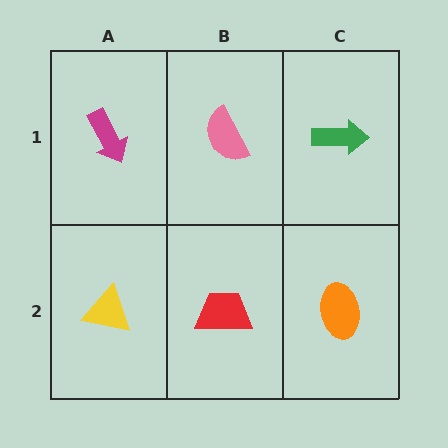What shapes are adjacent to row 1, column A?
A yellow triangle (row 2, column A), a pink semicircle (row 1, column B).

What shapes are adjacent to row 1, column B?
A red trapezoid (row 2, column B), a magenta arrow (row 1, column A), a green arrow (row 1, column C).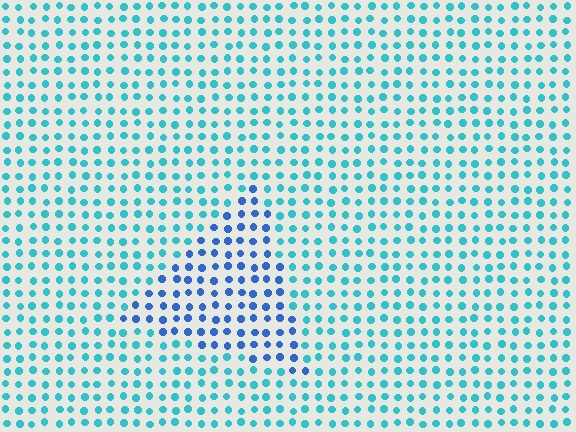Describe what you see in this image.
The image is filled with small cyan elements in a uniform arrangement. A triangle-shaped region is visible where the elements are tinted to a slightly different hue, forming a subtle color boundary.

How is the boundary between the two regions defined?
The boundary is defined purely by a slight shift in hue (about 36 degrees). Spacing, size, and orientation are identical on both sides.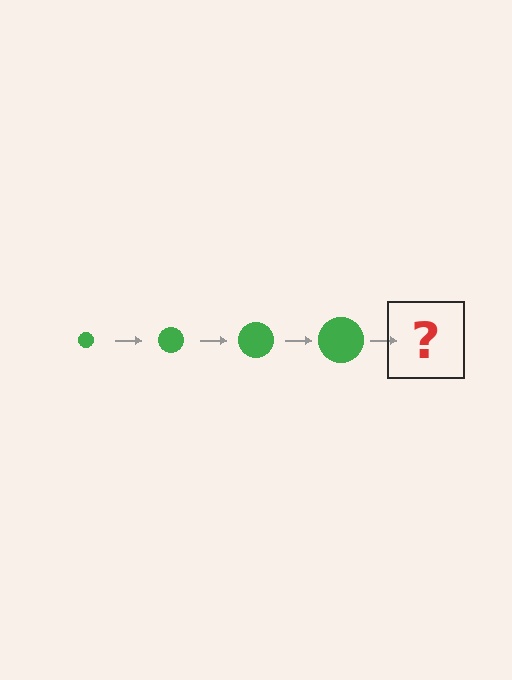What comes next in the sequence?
The next element should be a green circle, larger than the previous one.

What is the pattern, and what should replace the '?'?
The pattern is that the circle gets progressively larger each step. The '?' should be a green circle, larger than the previous one.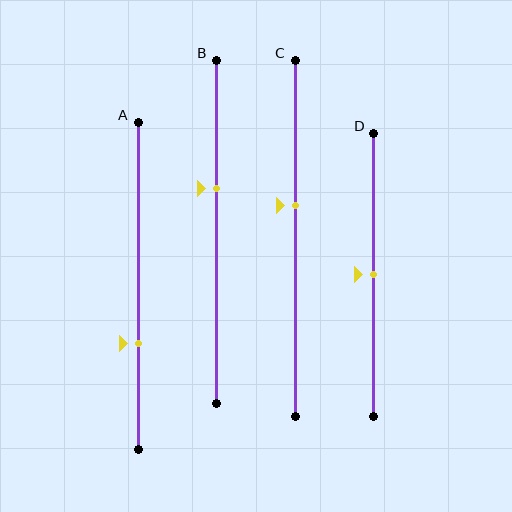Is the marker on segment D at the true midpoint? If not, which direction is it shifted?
Yes, the marker on segment D is at the true midpoint.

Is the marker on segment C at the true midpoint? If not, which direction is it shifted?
No, the marker on segment C is shifted upward by about 9% of the segment length.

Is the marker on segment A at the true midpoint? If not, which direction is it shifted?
No, the marker on segment A is shifted downward by about 18% of the segment length.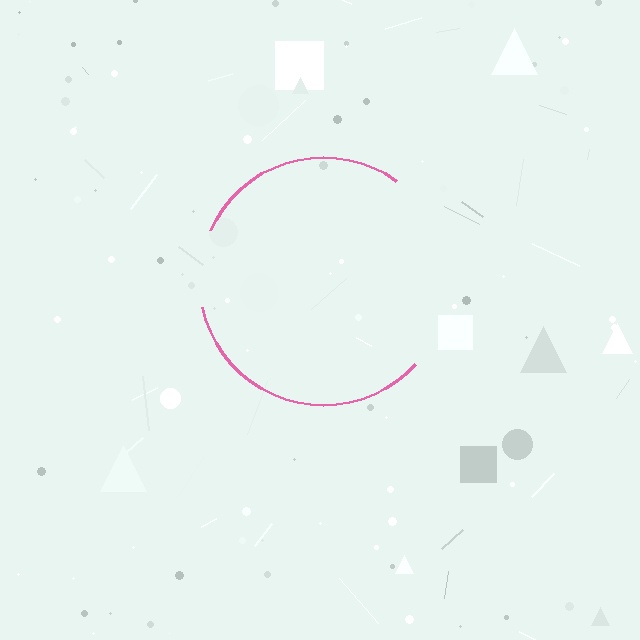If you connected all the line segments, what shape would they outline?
They would outline a circle.